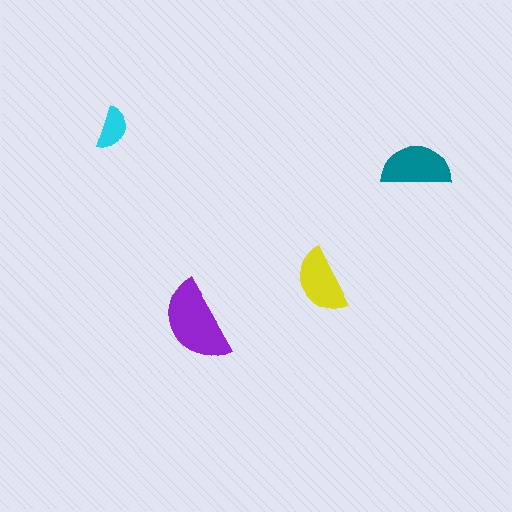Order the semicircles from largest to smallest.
the purple one, the teal one, the yellow one, the cyan one.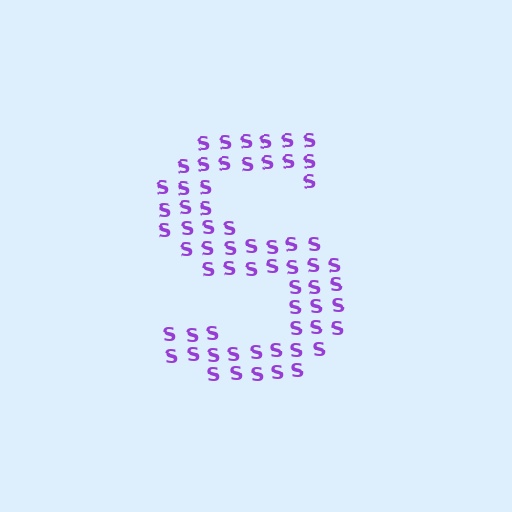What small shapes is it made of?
It is made of small letter S's.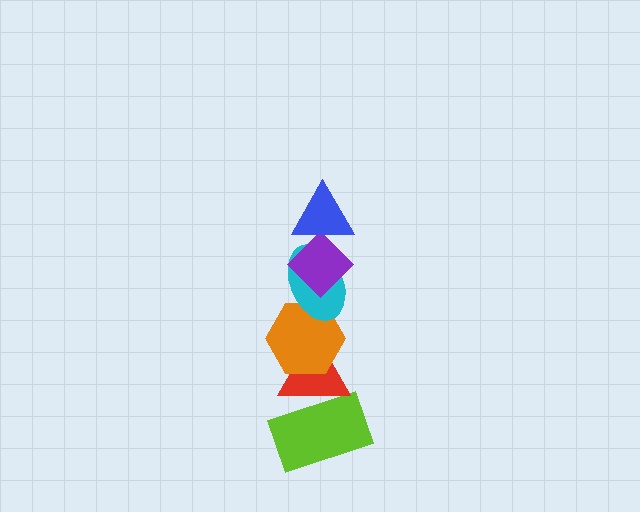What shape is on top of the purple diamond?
The blue triangle is on top of the purple diamond.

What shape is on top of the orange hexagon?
The cyan ellipse is on top of the orange hexagon.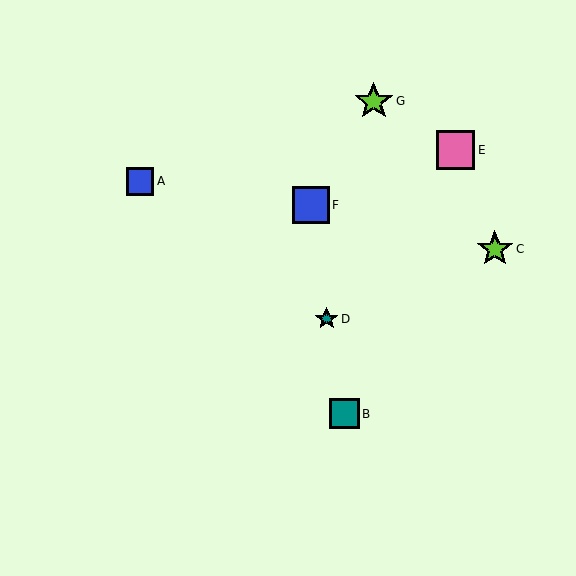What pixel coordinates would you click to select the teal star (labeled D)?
Click at (327, 319) to select the teal star D.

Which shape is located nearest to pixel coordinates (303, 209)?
The blue square (labeled F) at (311, 205) is nearest to that location.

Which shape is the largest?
The pink square (labeled E) is the largest.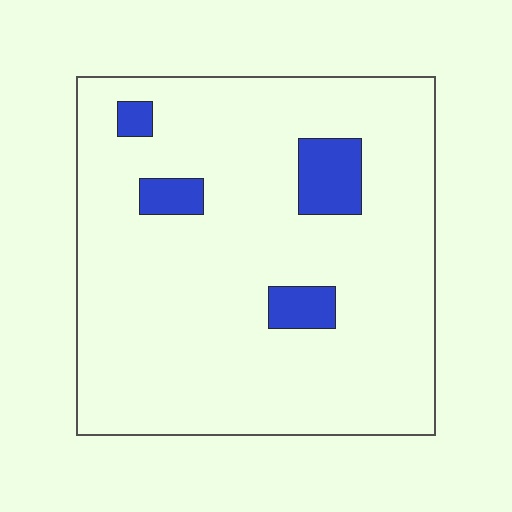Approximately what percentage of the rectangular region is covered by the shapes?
Approximately 10%.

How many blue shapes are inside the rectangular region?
4.